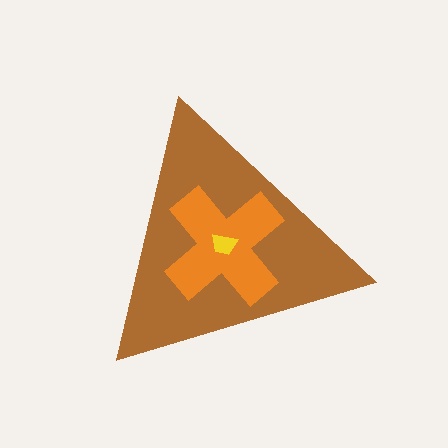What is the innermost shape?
The yellow trapezoid.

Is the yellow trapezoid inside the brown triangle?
Yes.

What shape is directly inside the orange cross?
The yellow trapezoid.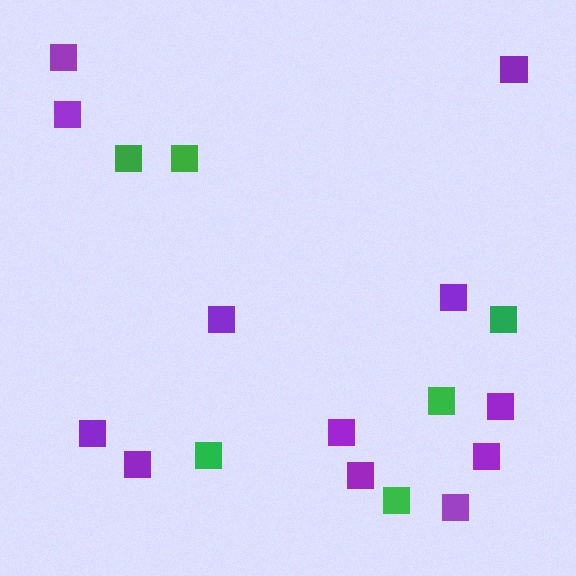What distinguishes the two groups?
There are 2 groups: one group of green squares (6) and one group of purple squares (12).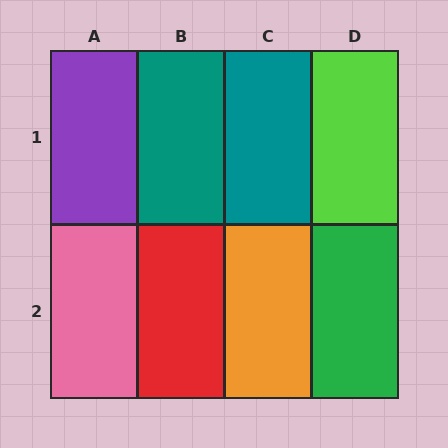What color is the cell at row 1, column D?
Lime.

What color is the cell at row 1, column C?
Teal.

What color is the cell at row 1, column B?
Teal.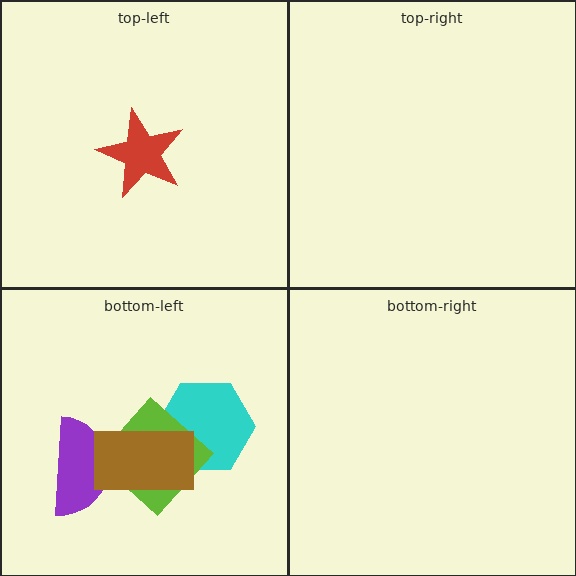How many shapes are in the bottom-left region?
4.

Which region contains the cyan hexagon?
The bottom-left region.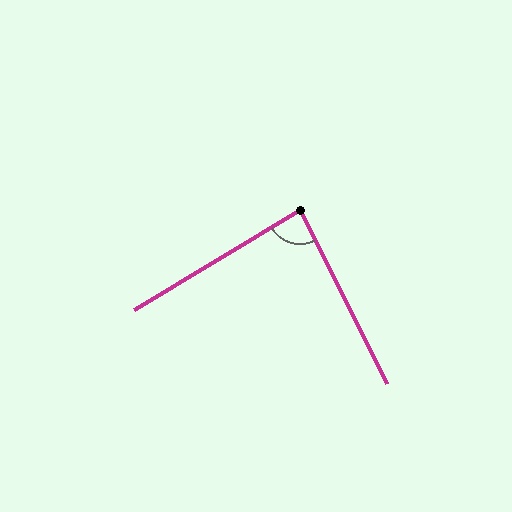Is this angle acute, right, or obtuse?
It is approximately a right angle.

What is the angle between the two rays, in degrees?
Approximately 86 degrees.